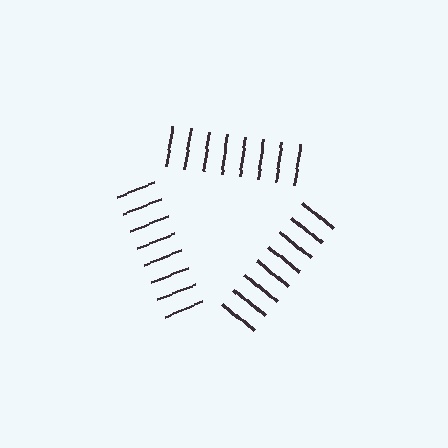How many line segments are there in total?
24 — 8 along each of the 3 edges.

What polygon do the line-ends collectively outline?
An illusory triangle — the line segments terminate on its edges but no continuous stroke is drawn.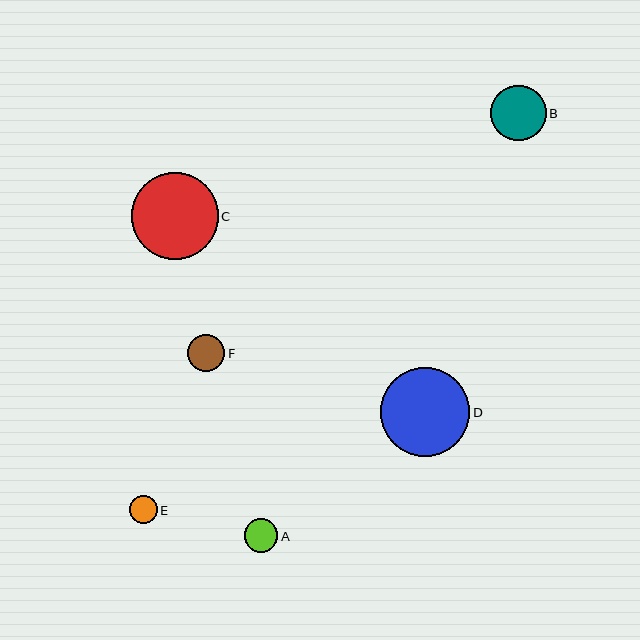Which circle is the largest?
Circle D is the largest with a size of approximately 89 pixels.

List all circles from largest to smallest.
From largest to smallest: D, C, B, F, A, E.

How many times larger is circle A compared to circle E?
Circle A is approximately 1.2 times the size of circle E.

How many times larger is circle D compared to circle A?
Circle D is approximately 2.6 times the size of circle A.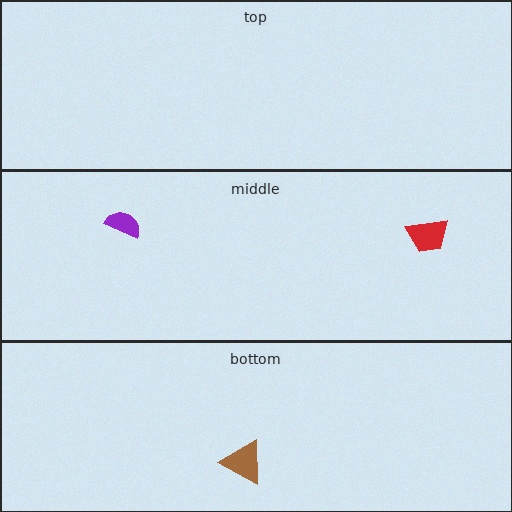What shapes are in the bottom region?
The brown triangle.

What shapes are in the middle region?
The red trapezoid, the purple semicircle.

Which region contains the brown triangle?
The bottom region.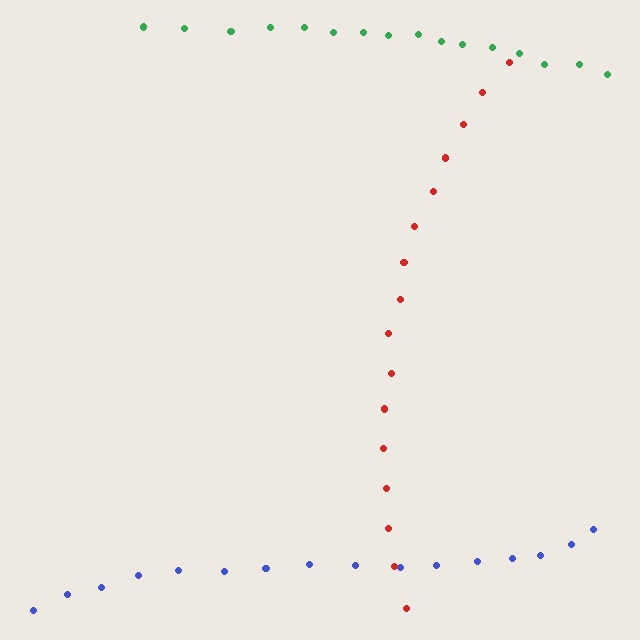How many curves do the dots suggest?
There are 3 distinct paths.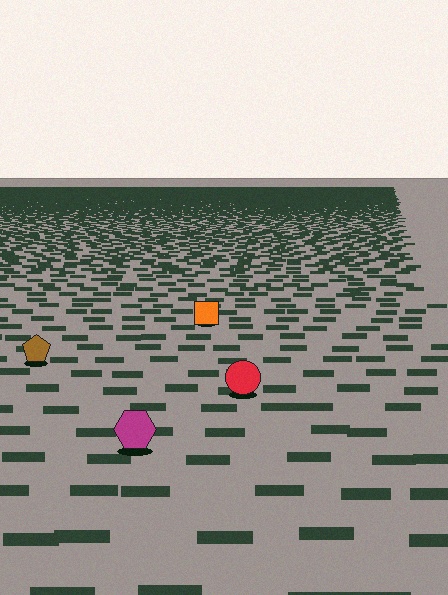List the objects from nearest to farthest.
From nearest to farthest: the magenta hexagon, the red circle, the brown pentagon, the orange square.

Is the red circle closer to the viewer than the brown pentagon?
Yes. The red circle is closer — you can tell from the texture gradient: the ground texture is coarser near it.